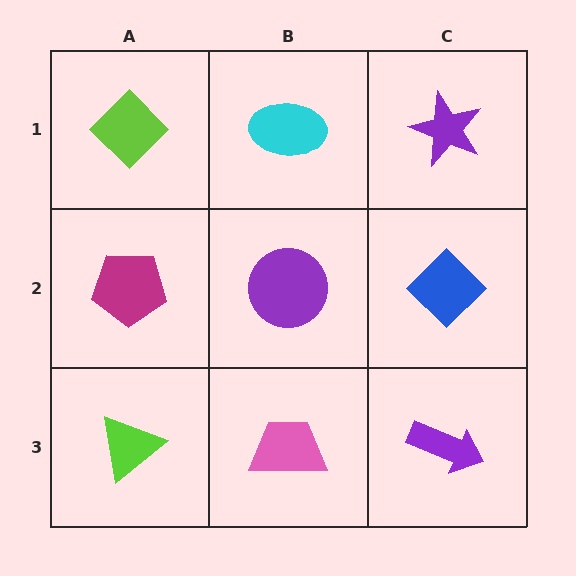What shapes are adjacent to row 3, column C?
A blue diamond (row 2, column C), a pink trapezoid (row 3, column B).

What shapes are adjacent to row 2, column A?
A lime diamond (row 1, column A), a lime triangle (row 3, column A), a purple circle (row 2, column B).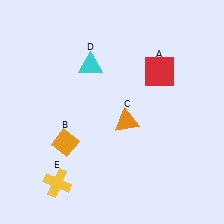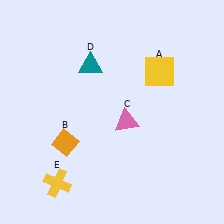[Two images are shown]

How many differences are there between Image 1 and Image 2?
There are 3 differences between the two images.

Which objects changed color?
A changed from red to yellow. C changed from orange to pink. D changed from cyan to teal.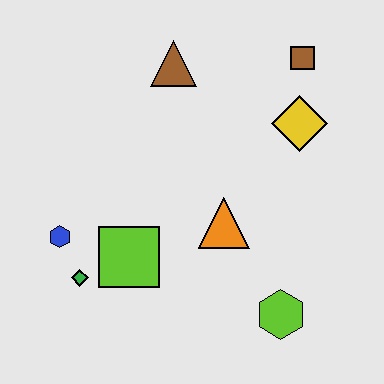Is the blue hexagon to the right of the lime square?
No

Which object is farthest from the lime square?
The brown square is farthest from the lime square.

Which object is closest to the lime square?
The green diamond is closest to the lime square.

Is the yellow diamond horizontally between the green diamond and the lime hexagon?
No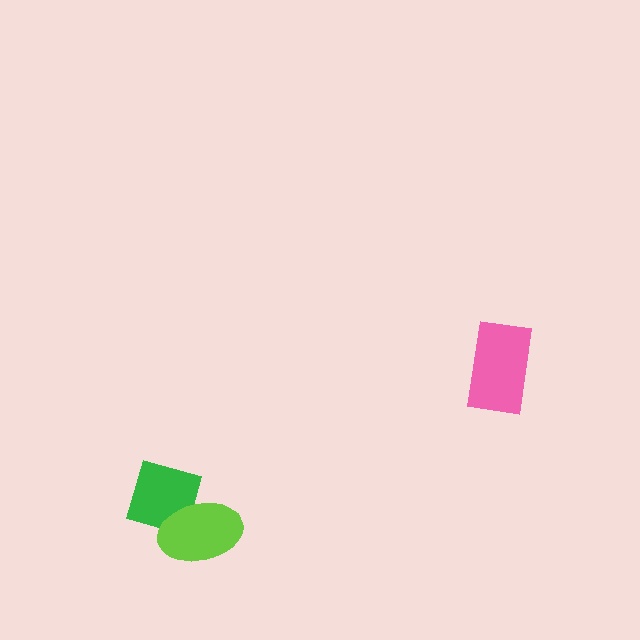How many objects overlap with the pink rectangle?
0 objects overlap with the pink rectangle.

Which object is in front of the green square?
The lime ellipse is in front of the green square.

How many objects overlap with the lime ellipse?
1 object overlaps with the lime ellipse.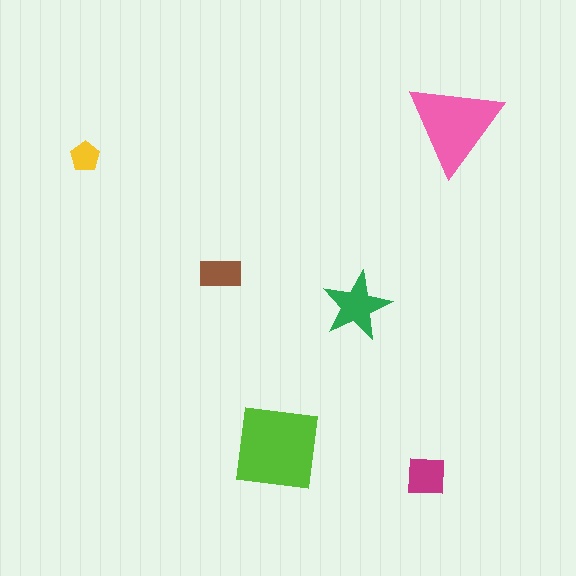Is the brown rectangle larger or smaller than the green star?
Smaller.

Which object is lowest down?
The magenta square is bottommost.